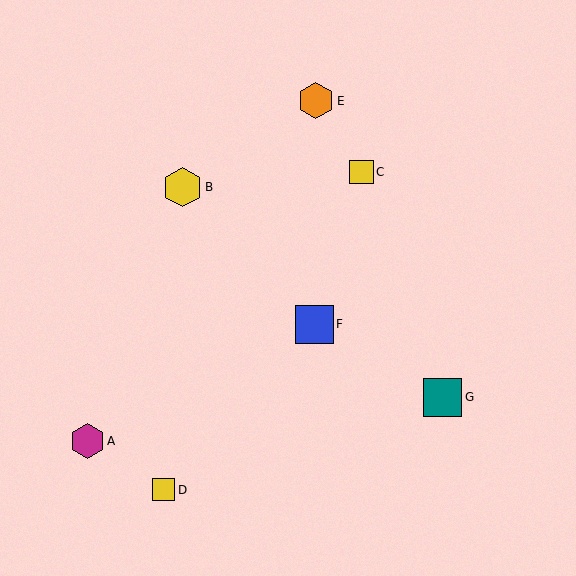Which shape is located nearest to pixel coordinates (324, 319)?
The blue square (labeled F) at (315, 324) is nearest to that location.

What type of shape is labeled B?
Shape B is a yellow hexagon.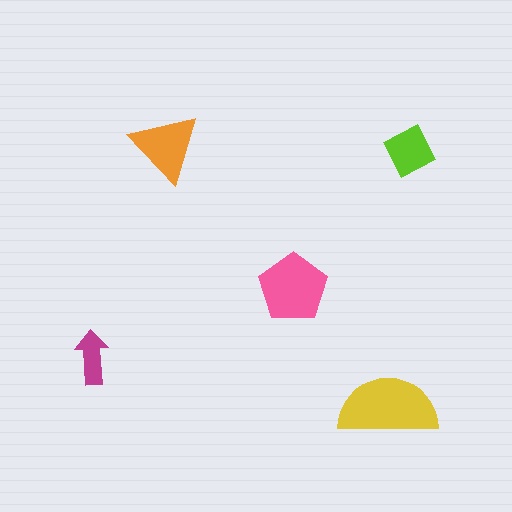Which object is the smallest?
The magenta arrow.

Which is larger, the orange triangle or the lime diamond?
The orange triangle.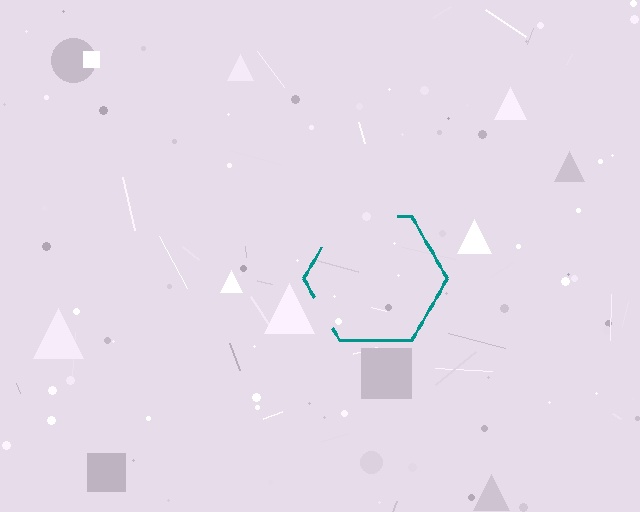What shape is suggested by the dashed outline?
The dashed outline suggests a hexagon.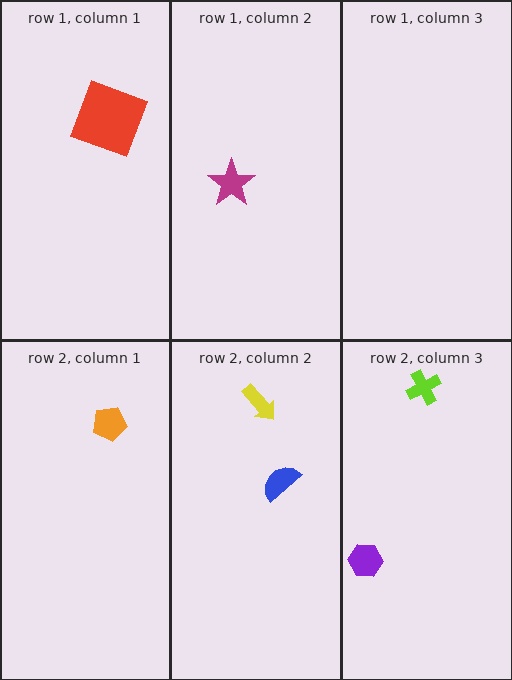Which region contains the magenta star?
The row 1, column 2 region.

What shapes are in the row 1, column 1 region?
The red square.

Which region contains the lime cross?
The row 2, column 3 region.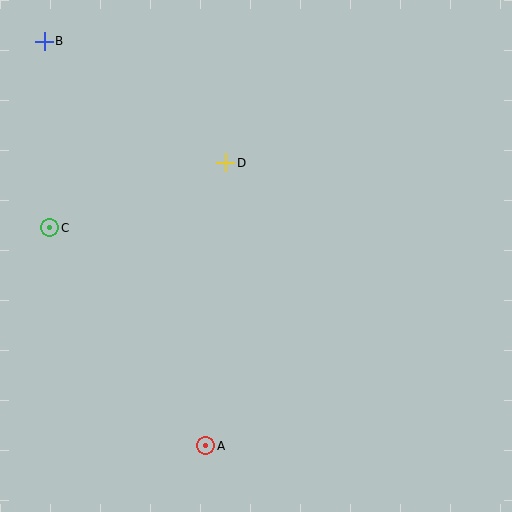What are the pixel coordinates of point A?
Point A is at (206, 446).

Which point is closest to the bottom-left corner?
Point A is closest to the bottom-left corner.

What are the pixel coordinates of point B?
Point B is at (44, 41).